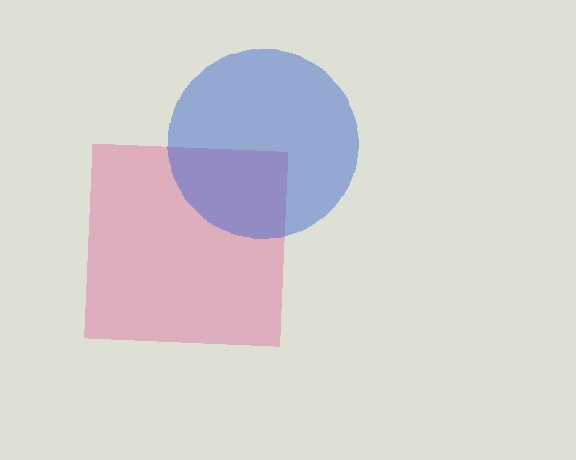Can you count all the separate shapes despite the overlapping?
Yes, there are 2 separate shapes.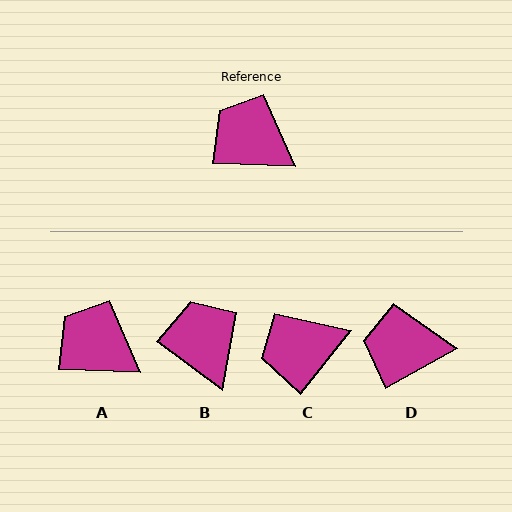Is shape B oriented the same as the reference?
No, it is off by about 34 degrees.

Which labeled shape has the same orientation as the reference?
A.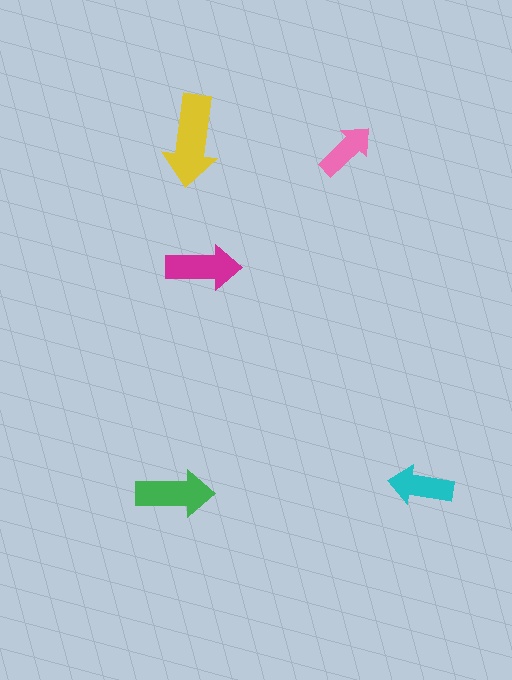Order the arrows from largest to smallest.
the yellow one, the green one, the magenta one, the cyan one, the pink one.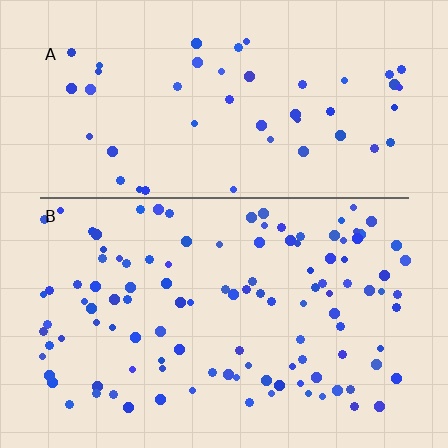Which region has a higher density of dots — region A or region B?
B (the bottom).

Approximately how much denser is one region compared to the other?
Approximately 2.3× — region B over region A.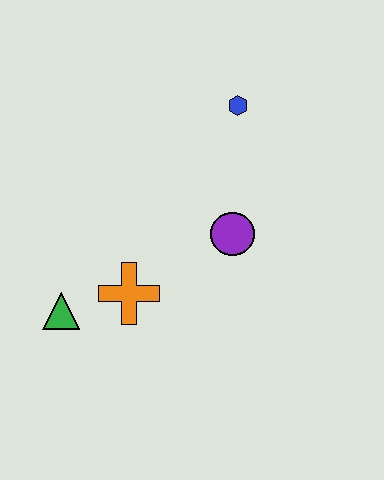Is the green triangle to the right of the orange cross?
No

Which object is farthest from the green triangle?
The blue hexagon is farthest from the green triangle.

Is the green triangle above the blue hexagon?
No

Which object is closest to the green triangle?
The orange cross is closest to the green triangle.